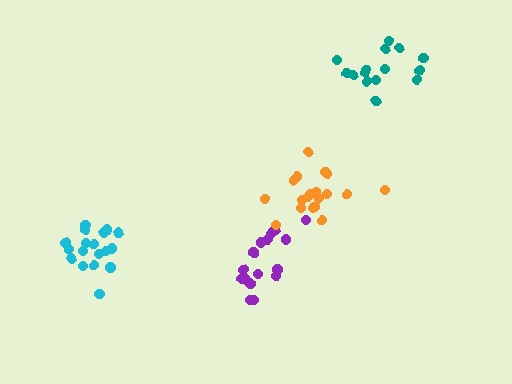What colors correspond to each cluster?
The clusters are colored: purple, orange, cyan, teal.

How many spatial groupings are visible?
There are 4 spatial groupings.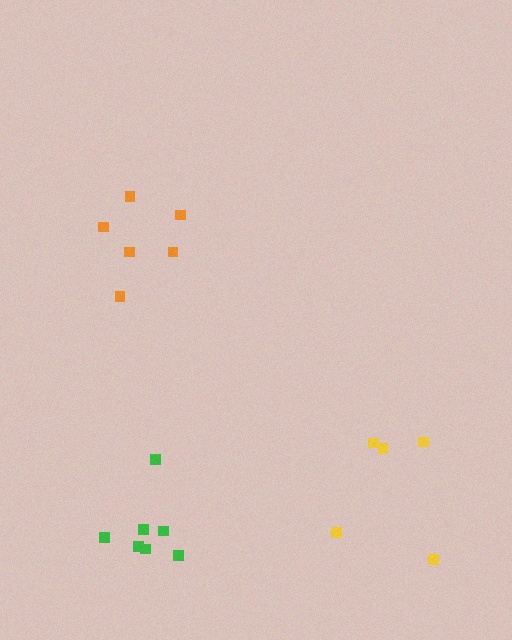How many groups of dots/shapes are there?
There are 3 groups.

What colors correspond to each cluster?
The clusters are colored: green, orange, yellow.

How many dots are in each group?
Group 1: 7 dots, Group 2: 6 dots, Group 3: 5 dots (18 total).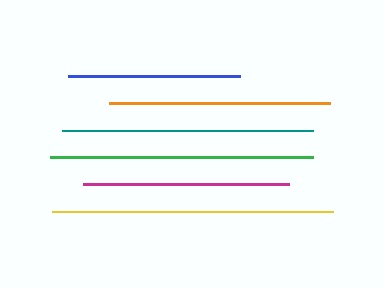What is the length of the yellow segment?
The yellow segment is approximately 281 pixels long.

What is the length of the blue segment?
The blue segment is approximately 172 pixels long.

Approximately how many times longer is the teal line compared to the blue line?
The teal line is approximately 1.5 times the length of the blue line.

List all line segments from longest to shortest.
From longest to shortest: yellow, green, teal, orange, magenta, blue.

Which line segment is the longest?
The yellow line is the longest at approximately 281 pixels.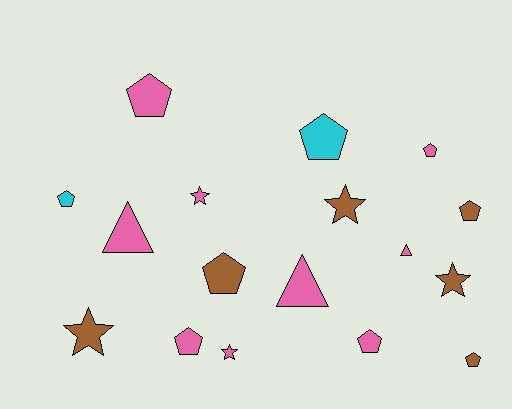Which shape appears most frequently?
Pentagon, with 9 objects.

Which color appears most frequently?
Pink, with 9 objects.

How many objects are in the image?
There are 17 objects.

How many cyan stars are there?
There are no cyan stars.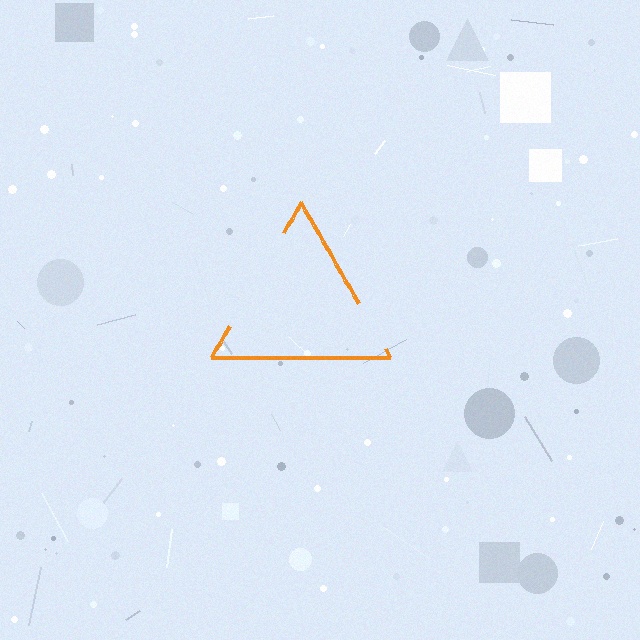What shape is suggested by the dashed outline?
The dashed outline suggests a triangle.